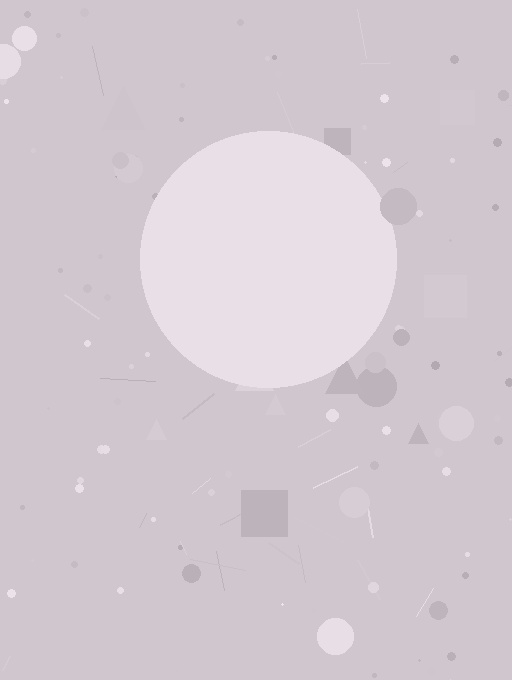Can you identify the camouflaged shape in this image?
The camouflaged shape is a circle.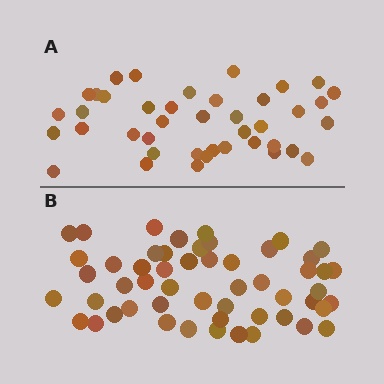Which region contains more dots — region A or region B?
Region B (the bottom region) has more dots.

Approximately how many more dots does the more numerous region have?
Region B has roughly 12 or so more dots than region A.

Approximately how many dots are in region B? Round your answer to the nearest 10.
About 50 dots. (The exact count is 53, which rounds to 50.)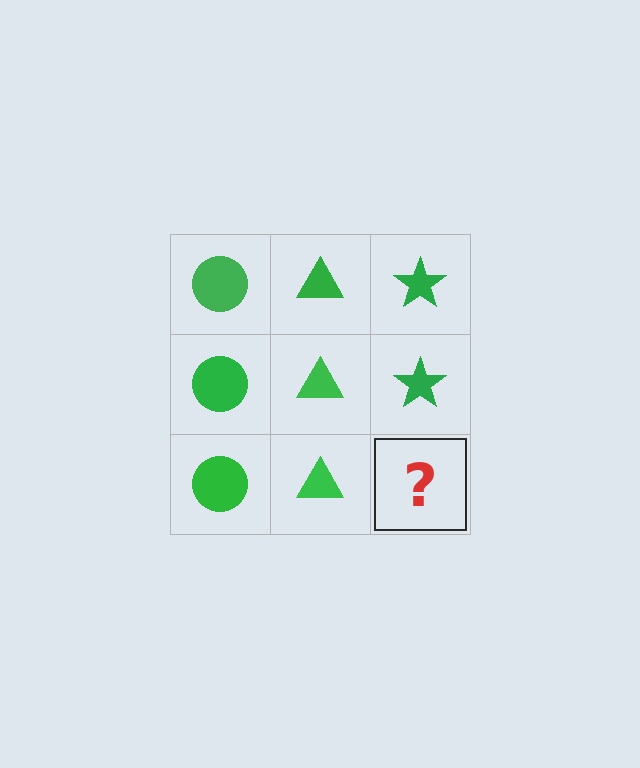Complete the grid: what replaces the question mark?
The question mark should be replaced with a green star.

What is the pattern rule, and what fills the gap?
The rule is that each column has a consistent shape. The gap should be filled with a green star.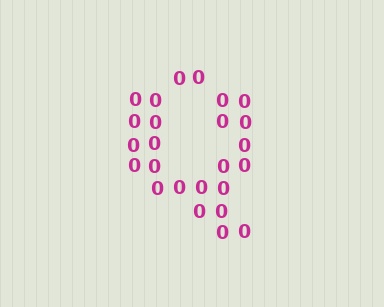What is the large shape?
The large shape is the letter Q.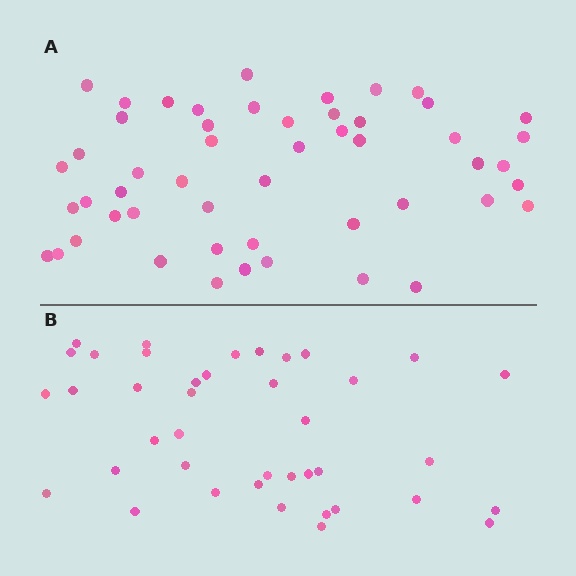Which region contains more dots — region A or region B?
Region A (the top region) has more dots.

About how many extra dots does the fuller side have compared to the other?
Region A has roughly 12 or so more dots than region B.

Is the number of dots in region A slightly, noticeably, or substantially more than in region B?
Region A has noticeably more, but not dramatically so. The ratio is roughly 1.3 to 1.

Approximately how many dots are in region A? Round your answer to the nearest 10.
About 50 dots. (The exact count is 51, which rounds to 50.)